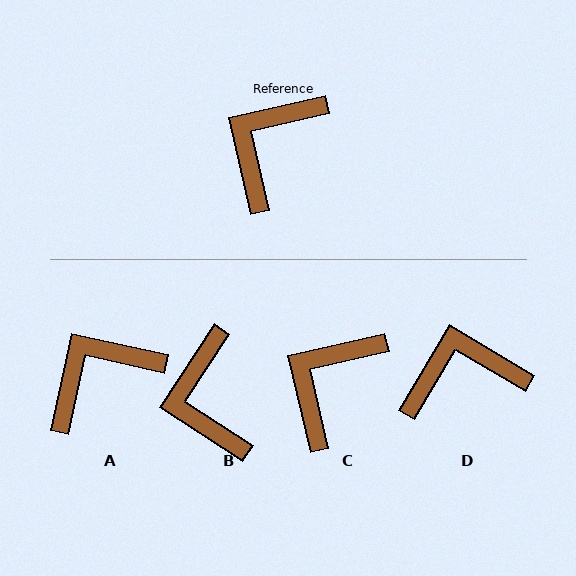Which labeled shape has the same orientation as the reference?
C.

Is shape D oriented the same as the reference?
No, it is off by about 44 degrees.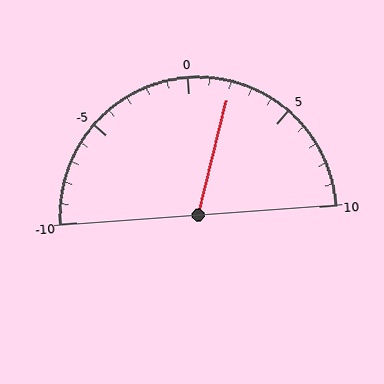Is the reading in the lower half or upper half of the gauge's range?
The reading is in the upper half of the range (-10 to 10).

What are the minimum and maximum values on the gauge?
The gauge ranges from -10 to 10.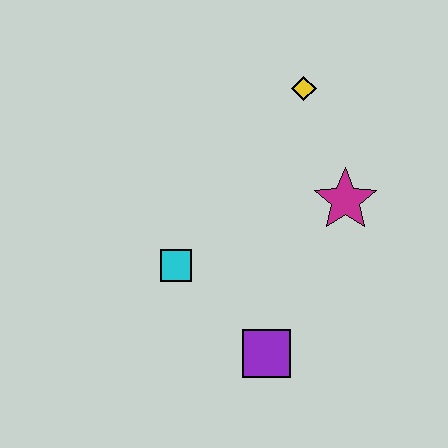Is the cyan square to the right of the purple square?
No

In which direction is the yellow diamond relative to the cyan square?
The yellow diamond is above the cyan square.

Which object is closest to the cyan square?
The purple square is closest to the cyan square.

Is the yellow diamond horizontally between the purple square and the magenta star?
Yes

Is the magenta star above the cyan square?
Yes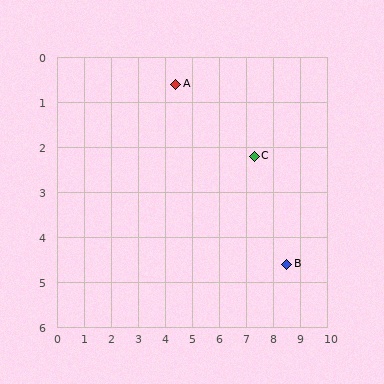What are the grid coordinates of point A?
Point A is at approximately (4.4, 0.6).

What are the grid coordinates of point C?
Point C is at approximately (7.3, 2.2).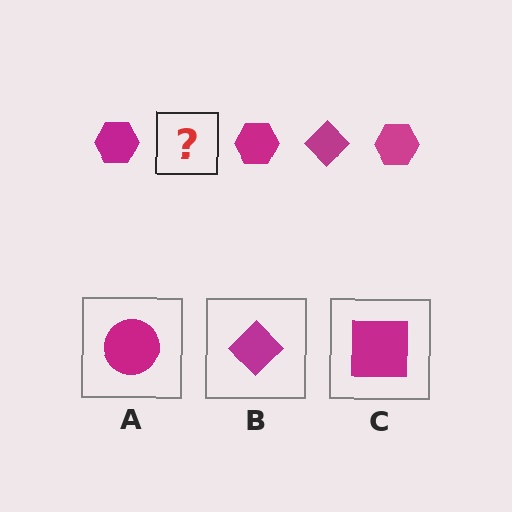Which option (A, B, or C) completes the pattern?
B.